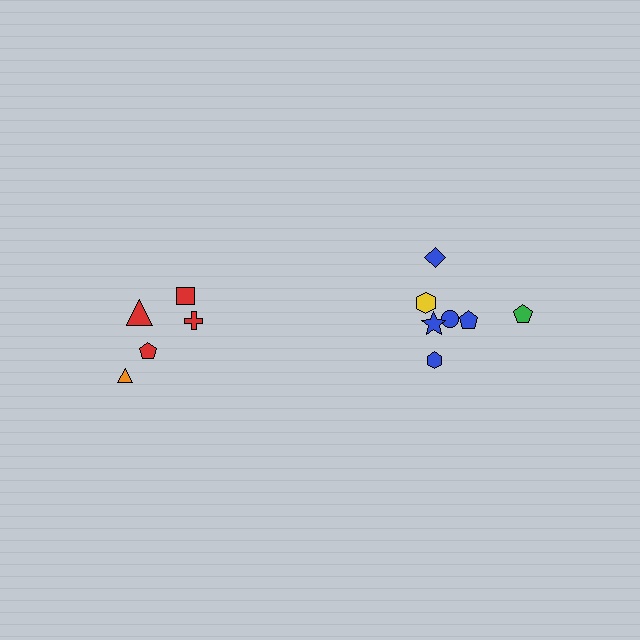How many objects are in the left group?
There are 5 objects.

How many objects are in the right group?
There are 7 objects.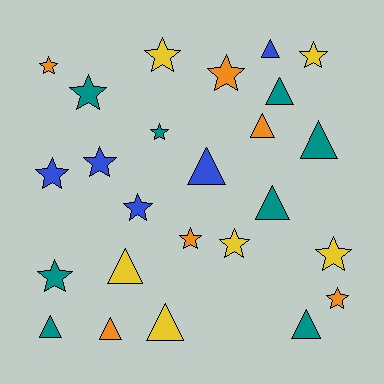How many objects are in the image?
There are 25 objects.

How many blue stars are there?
There are 3 blue stars.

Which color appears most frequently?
Teal, with 8 objects.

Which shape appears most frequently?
Star, with 14 objects.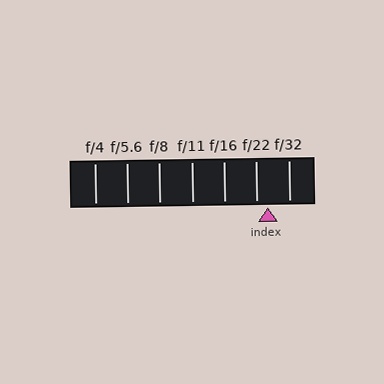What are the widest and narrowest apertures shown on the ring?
The widest aperture shown is f/4 and the narrowest is f/32.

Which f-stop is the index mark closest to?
The index mark is closest to f/22.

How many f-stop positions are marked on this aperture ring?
There are 7 f-stop positions marked.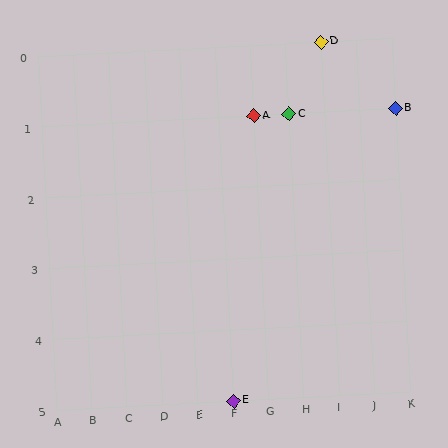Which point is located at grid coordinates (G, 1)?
Point A is at (G, 1).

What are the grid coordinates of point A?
Point A is at grid coordinates (G, 1).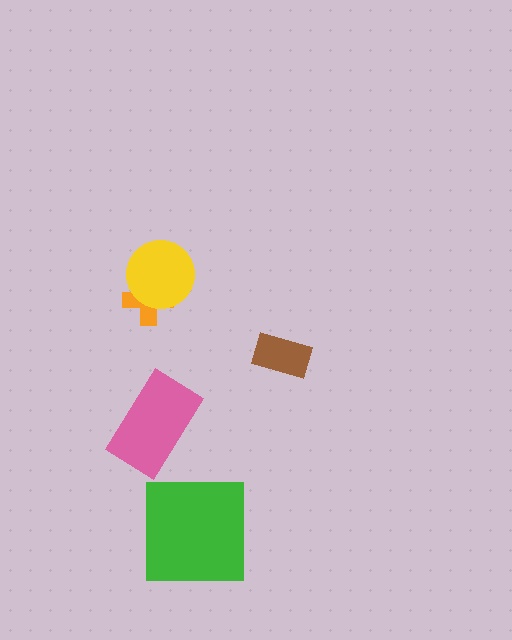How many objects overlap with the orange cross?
1 object overlaps with the orange cross.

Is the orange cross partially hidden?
Yes, it is partially covered by another shape.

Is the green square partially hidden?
No, no other shape covers it.